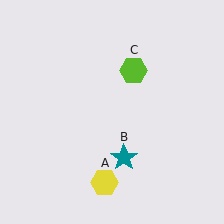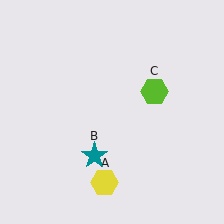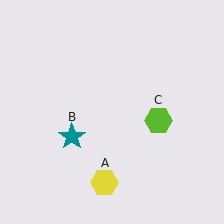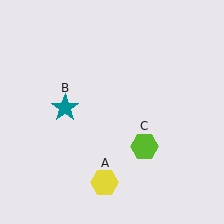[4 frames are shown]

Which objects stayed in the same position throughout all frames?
Yellow hexagon (object A) remained stationary.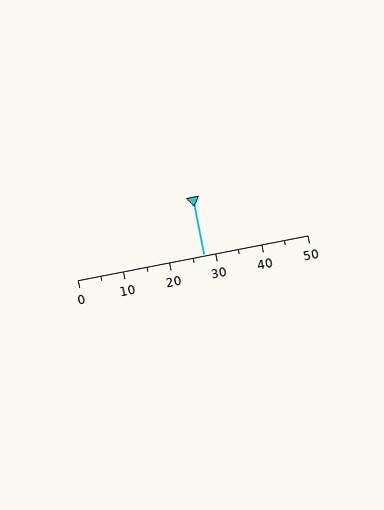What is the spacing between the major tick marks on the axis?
The major ticks are spaced 10 apart.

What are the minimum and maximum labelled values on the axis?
The axis runs from 0 to 50.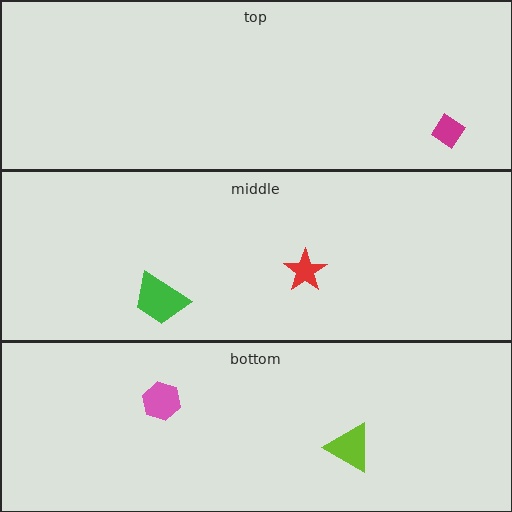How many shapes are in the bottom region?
2.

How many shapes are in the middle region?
2.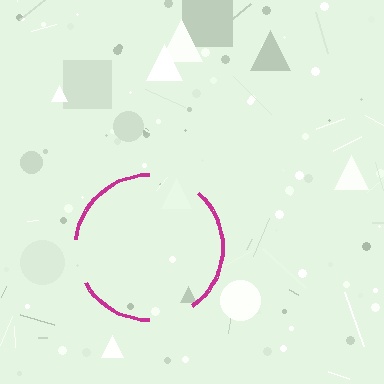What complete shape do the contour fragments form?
The contour fragments form a circle.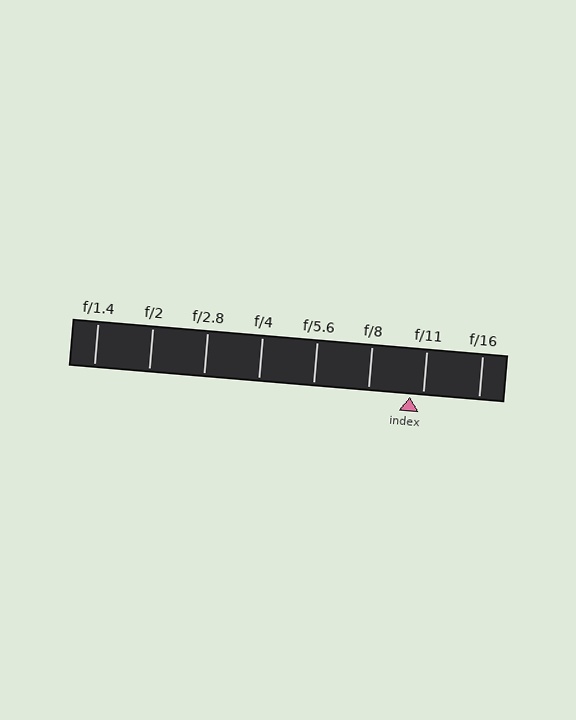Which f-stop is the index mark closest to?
The index mark is closest to f/11.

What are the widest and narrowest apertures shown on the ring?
The widest aperture shown is f/1.4 and the narrowest is f/16.